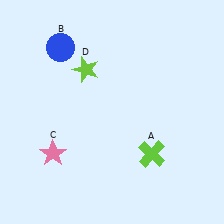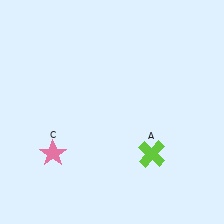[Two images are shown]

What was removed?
The blue circle (B), the lime star (D) were removed in Image 2.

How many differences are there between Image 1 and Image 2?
There are 2 differences between the two images.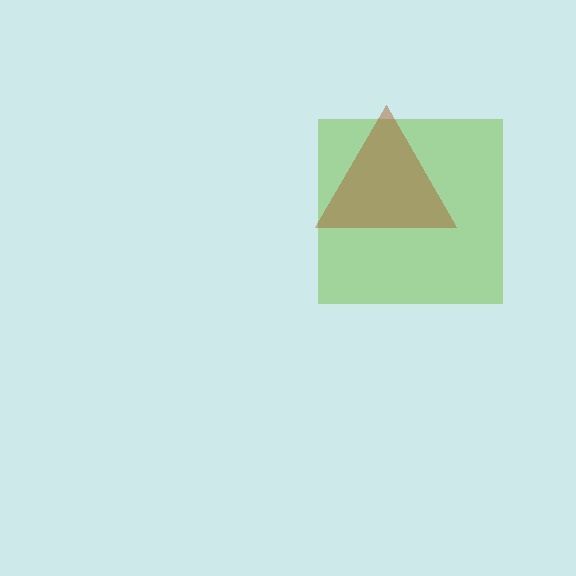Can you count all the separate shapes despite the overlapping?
Yes, there are 2 separate shapes.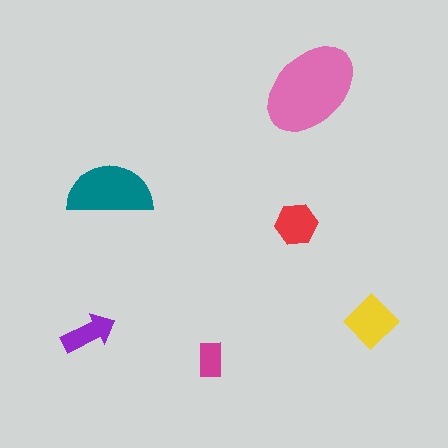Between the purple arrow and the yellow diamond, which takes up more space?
The yellow diamond.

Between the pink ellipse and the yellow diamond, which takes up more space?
The pink ellipse.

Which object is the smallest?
The magenta rectangle.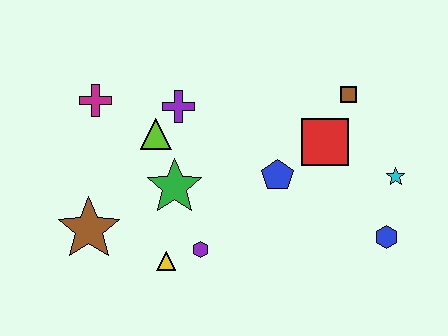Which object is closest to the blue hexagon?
The cyan star is closest to the blue hexagon.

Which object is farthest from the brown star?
The cyan star is farthest from the brown star.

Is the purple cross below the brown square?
Yes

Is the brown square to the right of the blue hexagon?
No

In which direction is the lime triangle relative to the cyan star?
The lime triangle is to the left of the cyan star.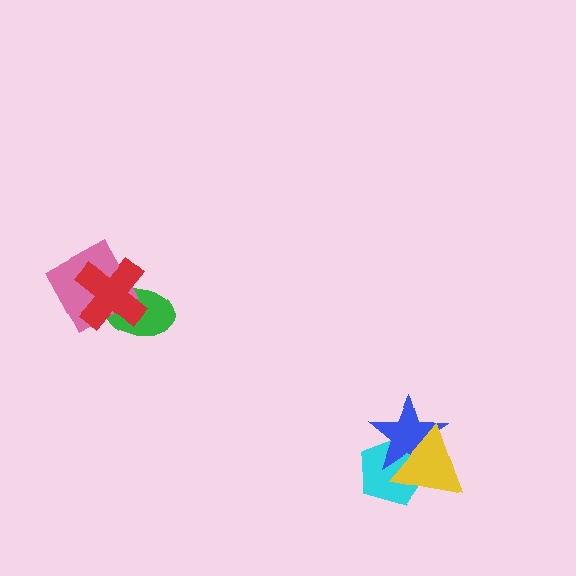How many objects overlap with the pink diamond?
2 objects overlap with the pink diamond.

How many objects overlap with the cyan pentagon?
2 objects overlap with the cyan pentagon.